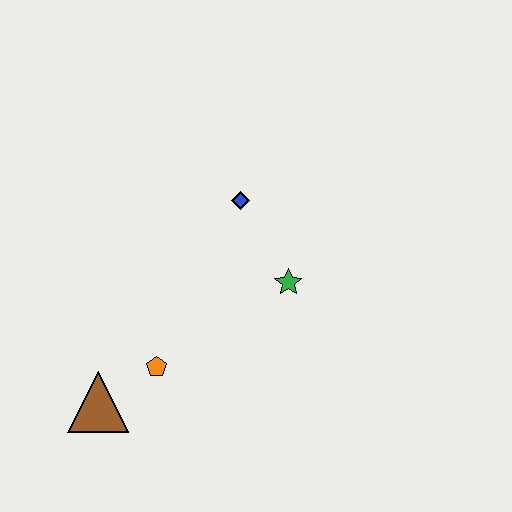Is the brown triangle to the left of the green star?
Yes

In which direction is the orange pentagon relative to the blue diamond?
The orange pentagon is below the blue diamond.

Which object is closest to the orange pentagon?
The brown triangle is closest to the orange pentagon.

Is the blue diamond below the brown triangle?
No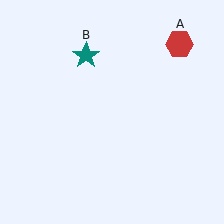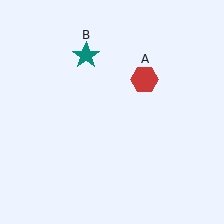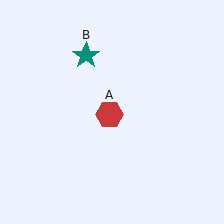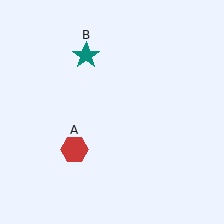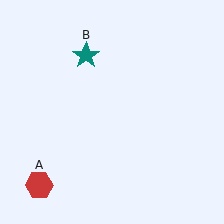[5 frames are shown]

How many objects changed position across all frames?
1 object changed position: red hexagon (object A).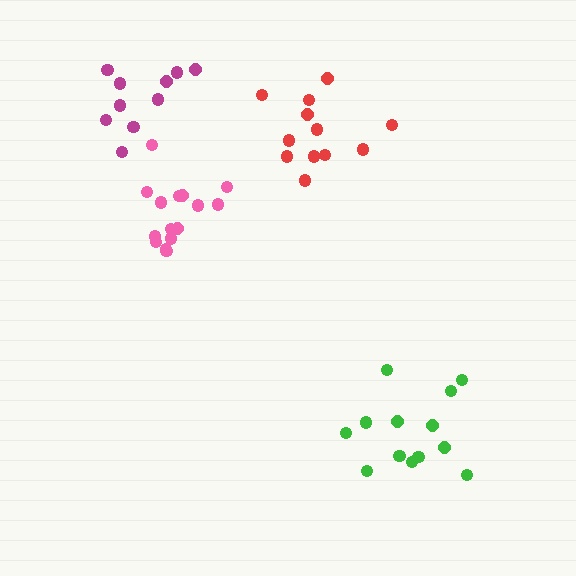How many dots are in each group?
Group 1: 12 dots, Group 2: 13 dots, Group 3: 10 dots, Group 4: 15 dots (50 total).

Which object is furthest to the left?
The magenta cluster is leftmost.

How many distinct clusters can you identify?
There are 4 distinct clusters.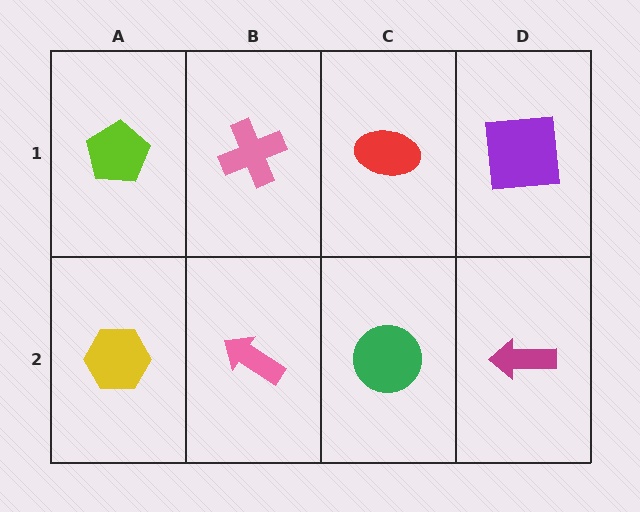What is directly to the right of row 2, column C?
A magenta arrow.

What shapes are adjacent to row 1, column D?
A magenta arrow (row 2, column D), a red ellipse (row 1, column C).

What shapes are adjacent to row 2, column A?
A lime pentagon (row 1, column A), a pink arrow (row 2, column B).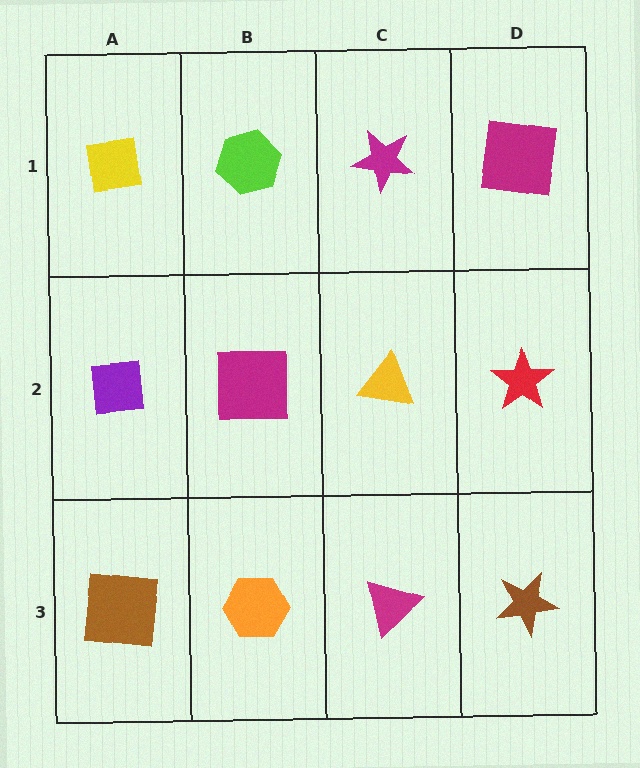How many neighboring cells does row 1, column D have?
2.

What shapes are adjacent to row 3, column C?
A yellow triangle (row 2, column C), an orange hexagon (row 3, column B), a brown star (row 3, column D).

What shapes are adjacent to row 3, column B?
A magenta square (row 2, column B), a brown square (row 3, column A), a magenta triangle (row 3, column C).